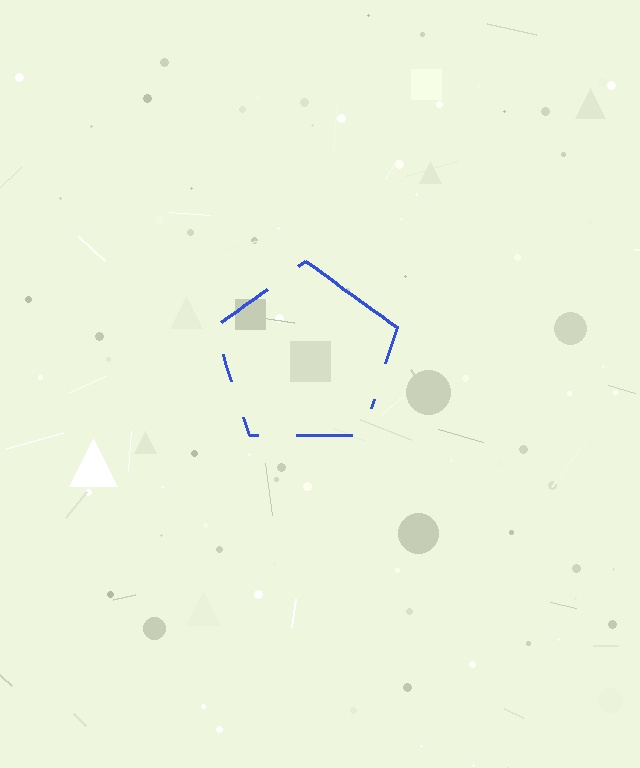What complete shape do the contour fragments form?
The contour fragments form a pentagon.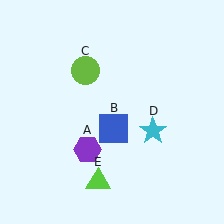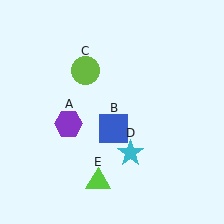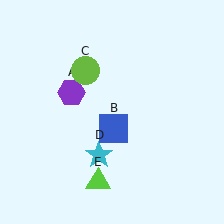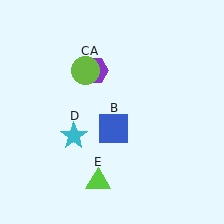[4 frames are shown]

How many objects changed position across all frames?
2 objects changed position: purple hexagon (object A), cyan star (object D).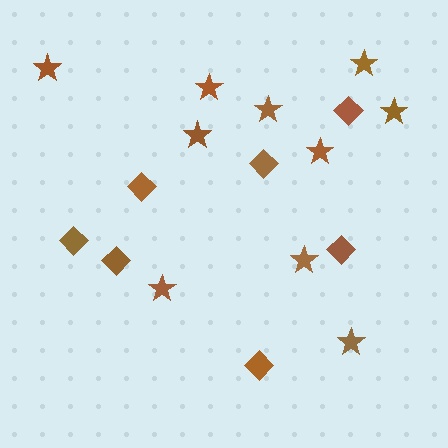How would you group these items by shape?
There are 2 groups: one group of stars (10) and one group of diamonds (7).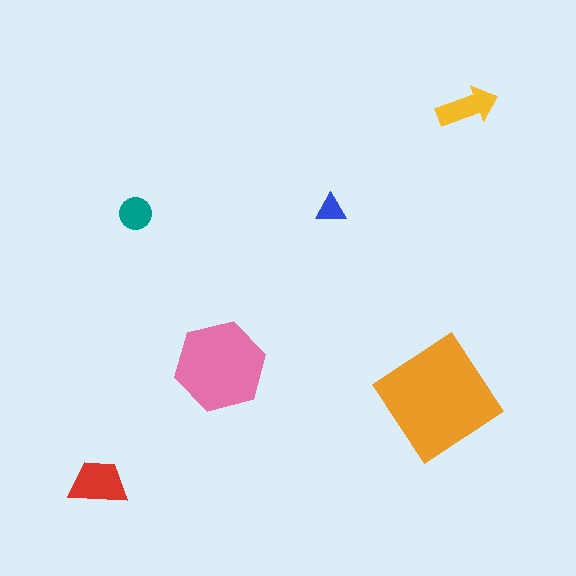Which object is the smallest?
The blue triangle.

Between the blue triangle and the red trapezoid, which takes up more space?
The red trapezoid.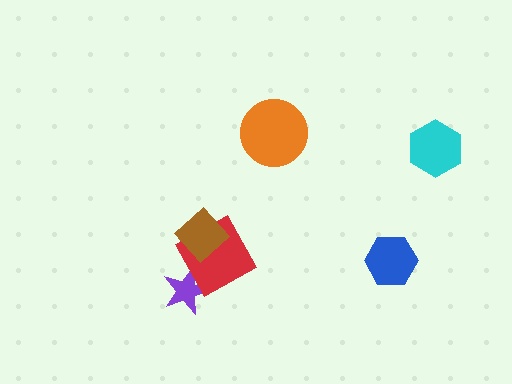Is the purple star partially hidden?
Yes, it is partially covered by another shape.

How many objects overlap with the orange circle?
0 objects overlap with the orange circle.